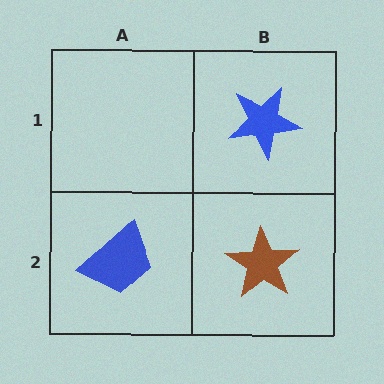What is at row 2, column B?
A brown star.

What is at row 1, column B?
A blue star.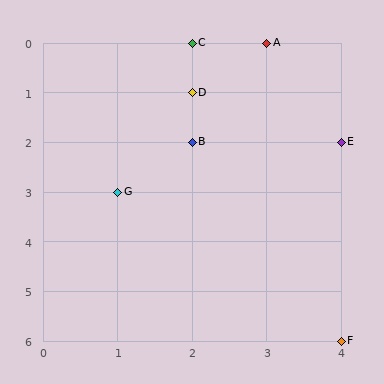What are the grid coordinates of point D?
Point D is at grid coordinates (2, 1).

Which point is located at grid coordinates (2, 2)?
Point B is at (2, 2).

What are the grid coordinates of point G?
Point G is at grid coordinates (1, 3).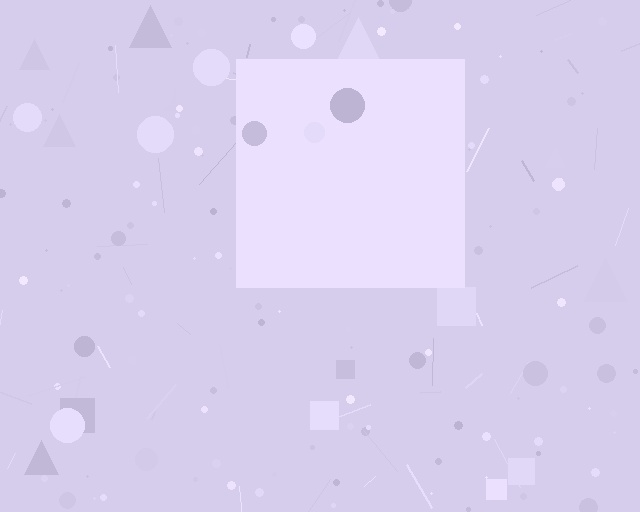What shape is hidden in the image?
A square is hidden in the image.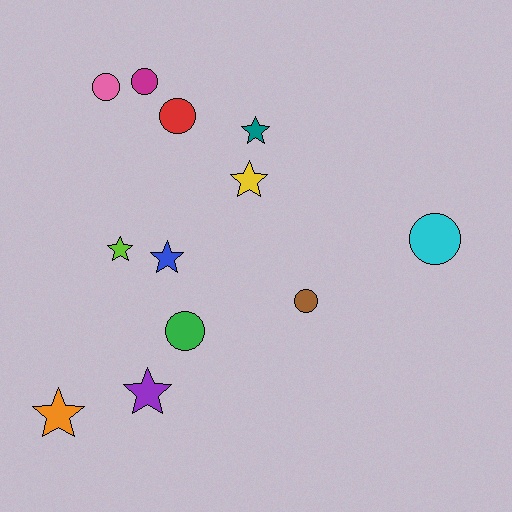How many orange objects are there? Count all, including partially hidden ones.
There is 1 orange object.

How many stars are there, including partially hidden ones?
There are 6 stars.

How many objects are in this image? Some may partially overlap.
There are 12 objects.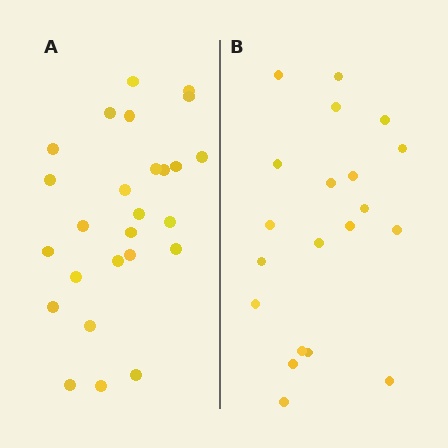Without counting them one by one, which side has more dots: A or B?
Region A (the left region) has more dots.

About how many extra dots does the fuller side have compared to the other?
Region A has about 6 more dots than region B.